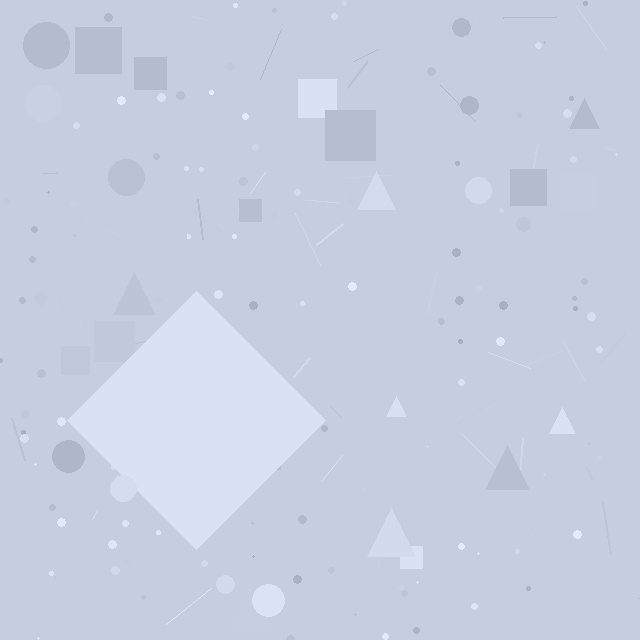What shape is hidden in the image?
A diamond is hidden in the image.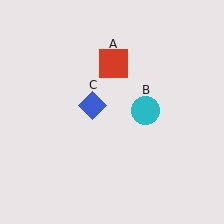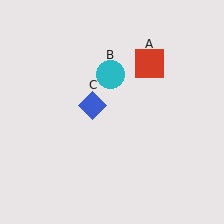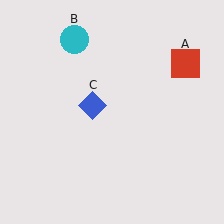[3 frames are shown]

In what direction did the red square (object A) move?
The red square (object A) moved right.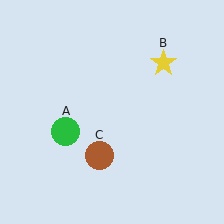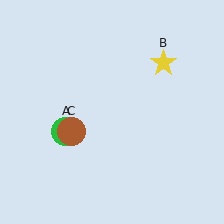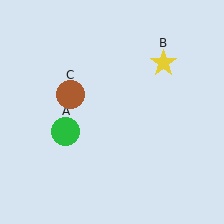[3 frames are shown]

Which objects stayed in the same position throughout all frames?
Green circle (object A) and yellow star (object B) remained stationary.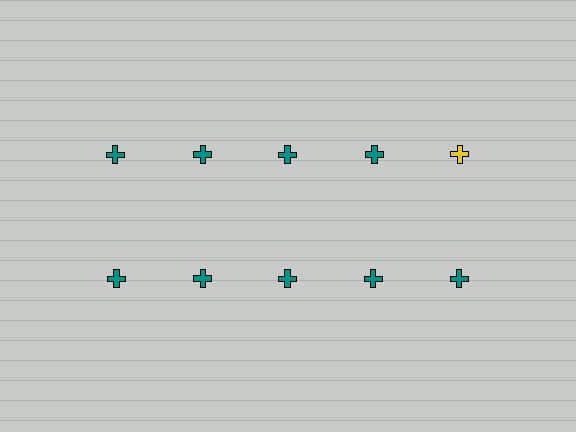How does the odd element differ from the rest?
It has a different color: yellow instead of teal.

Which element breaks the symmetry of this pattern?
The yellow cross in the top row, rightmost column breaks the symmetry. All other shapes are teal crosses.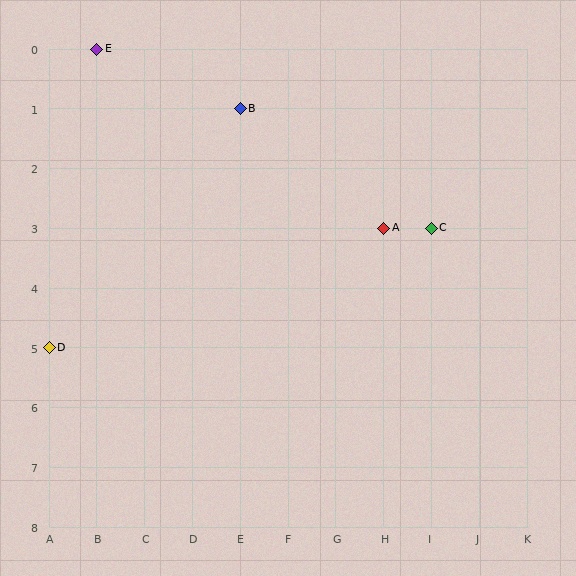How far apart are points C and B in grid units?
Points C and B are 4 columns and 2 rows apart (about 4.5 grid units diagonally).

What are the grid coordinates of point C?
Point C is at grid coordinates (I, 3).